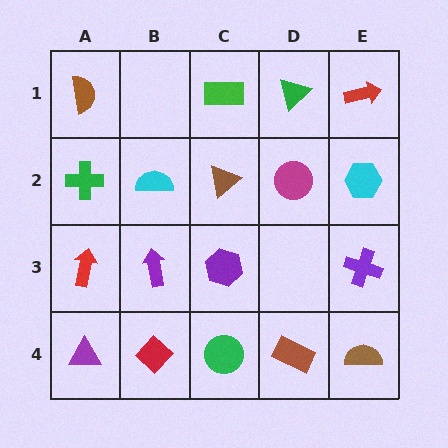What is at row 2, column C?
A brown triangle.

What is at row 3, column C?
A purple hexagon.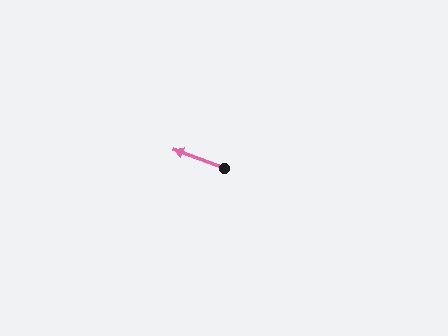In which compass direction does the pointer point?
West.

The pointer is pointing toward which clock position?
Roughly 10 o'clock.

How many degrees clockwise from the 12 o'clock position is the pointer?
Approximately 290 degrees.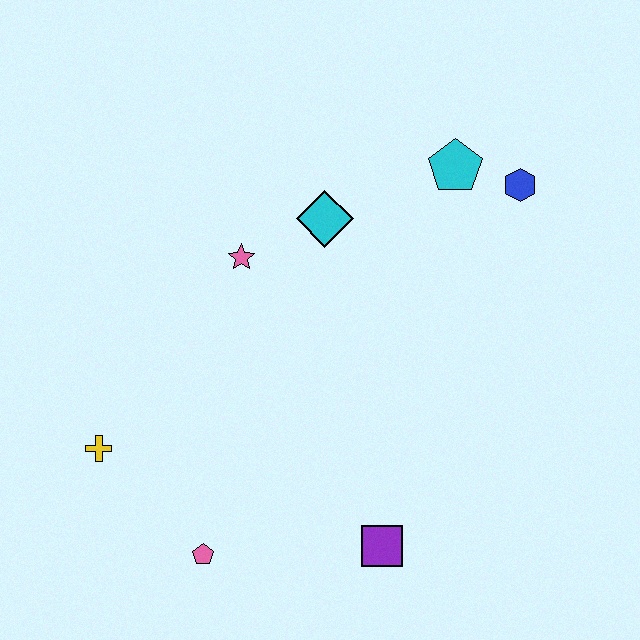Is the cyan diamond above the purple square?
Yes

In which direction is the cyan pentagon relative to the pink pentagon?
The cyan pentagon is above the pink pentagon.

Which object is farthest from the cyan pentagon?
The pink pentagon is farthest from the cyan pentagon.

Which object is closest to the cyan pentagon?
The blue hexagon is closest to the cyan pentagon.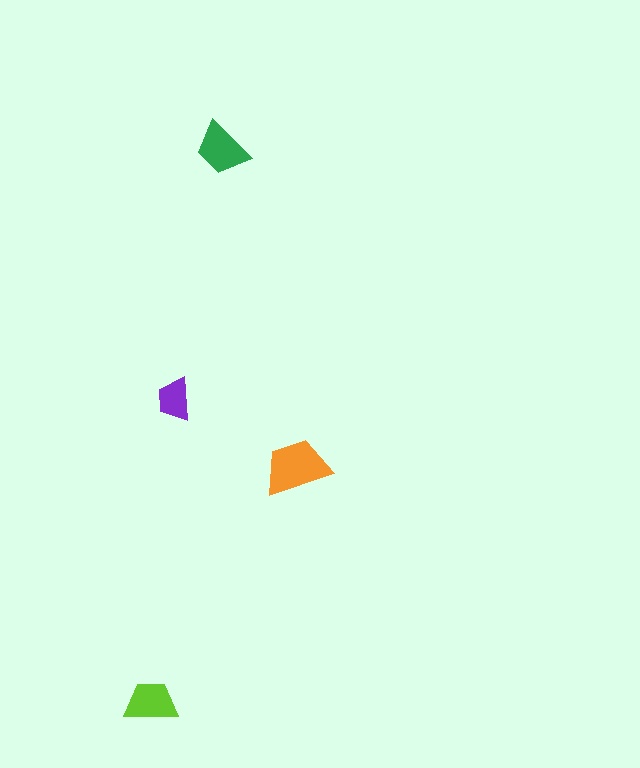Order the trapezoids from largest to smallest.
the orange one, the green one, the lime one, the purple one.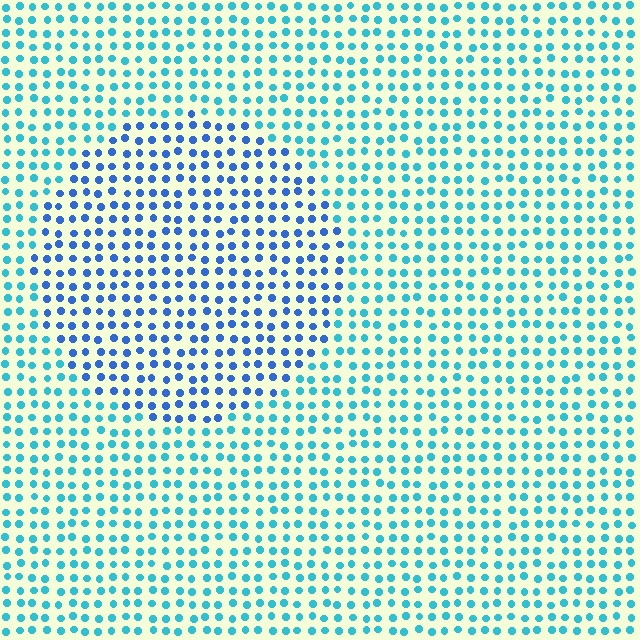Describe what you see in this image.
The image is filled with small cyan elements in a uniform arrangement. A circle-shaped region is visible where the elements are tinted to a slightly different hue, forming a subtle color boundary.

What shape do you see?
I see a circle.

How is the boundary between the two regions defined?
The boundary is defined purely by a slight shift in hue (about 34 degrees). Spacing, size, and orientation are identical on both sides.